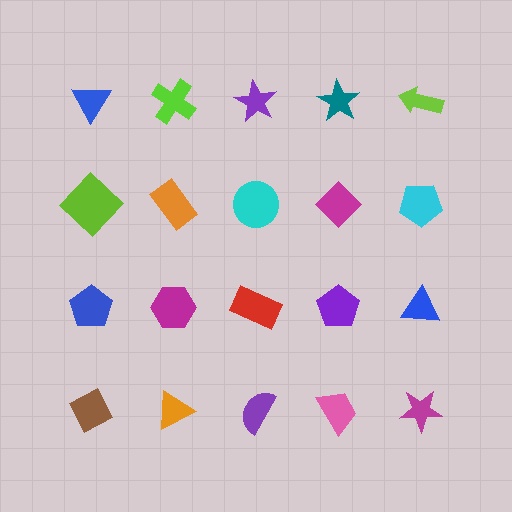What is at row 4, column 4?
A pink trapezoid.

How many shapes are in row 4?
5 shapes.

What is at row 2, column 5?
A cyan pentagon.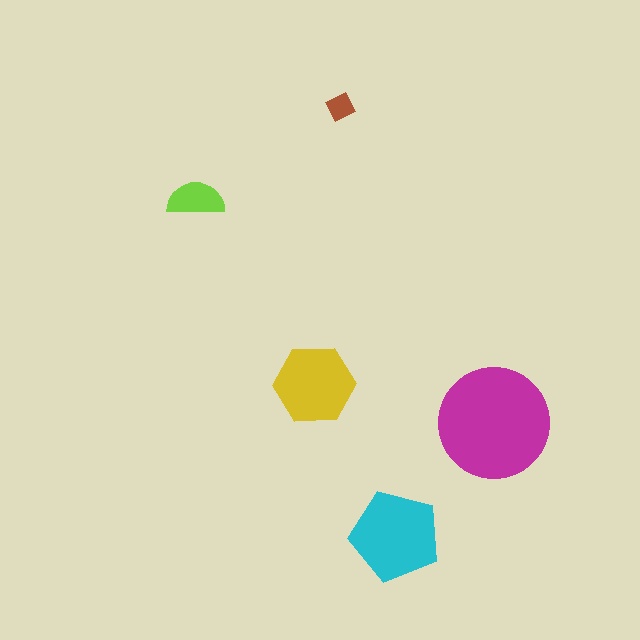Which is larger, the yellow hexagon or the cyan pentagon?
The cyan pentagon.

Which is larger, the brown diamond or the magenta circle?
The magenta circle.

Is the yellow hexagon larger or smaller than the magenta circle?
Smaller.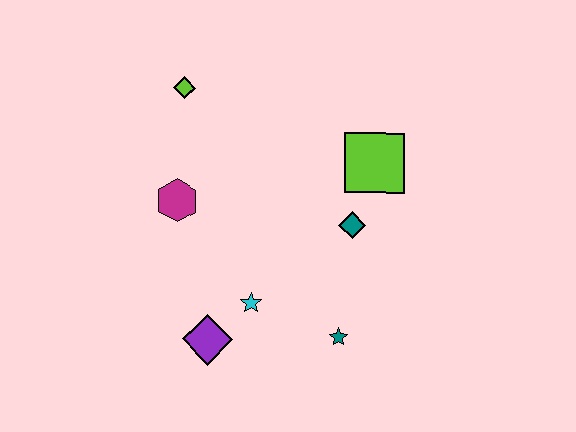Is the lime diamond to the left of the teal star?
Yes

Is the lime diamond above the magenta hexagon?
Yes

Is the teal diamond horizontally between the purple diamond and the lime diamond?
No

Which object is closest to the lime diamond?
The magenta hexagon is closest to the lime diamond.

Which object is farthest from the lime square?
The purple diamond is farthest from the lime square.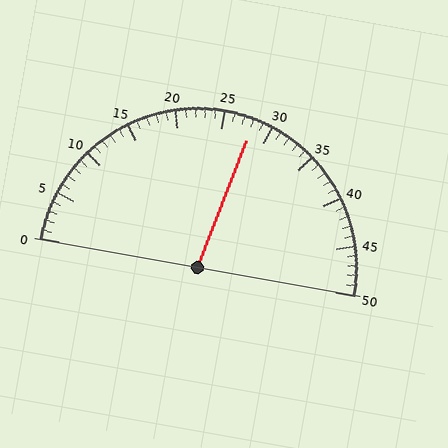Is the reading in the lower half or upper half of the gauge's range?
The reading is in the upper half of the range (0 to 50).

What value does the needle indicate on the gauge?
The needle indicates approximately 28.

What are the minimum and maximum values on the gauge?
The gauge ranges from 0 to 50.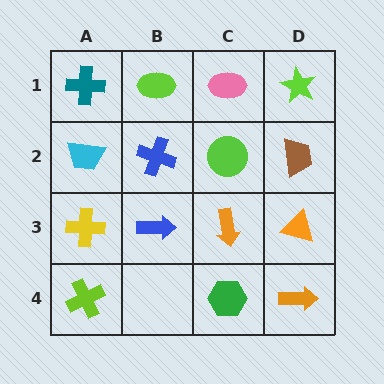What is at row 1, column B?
A lime ellipse.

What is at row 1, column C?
A pink ellipse.